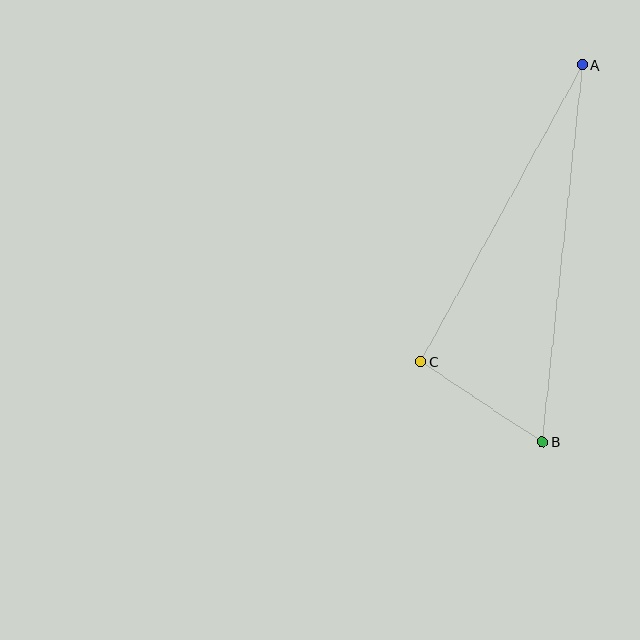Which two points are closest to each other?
Points B and C are closest to each other.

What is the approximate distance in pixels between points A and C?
The distance between A and C is approximately 338 pixels.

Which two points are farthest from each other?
Points A and B are farthest from each other.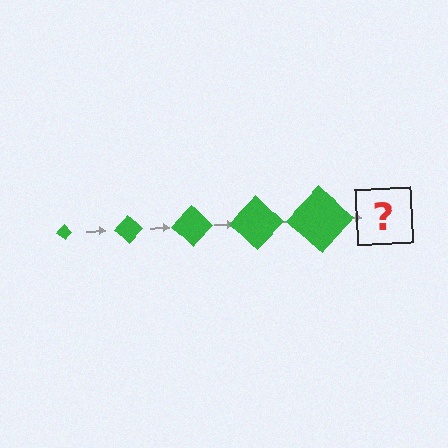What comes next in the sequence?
The next element should be a green diamond, larger than the previous one.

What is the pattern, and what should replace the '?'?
The pattern is that the diamond gets progressively larger each step. The '?' should be a green diamond, larger than the previous one.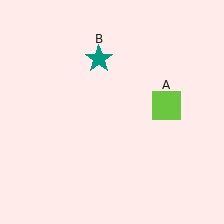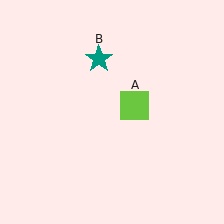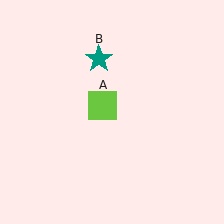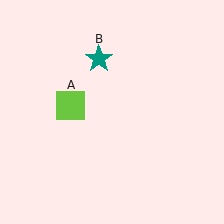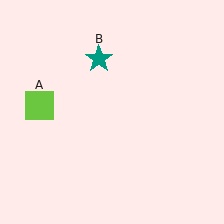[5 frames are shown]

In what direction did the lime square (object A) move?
The lime square (object A) moved left.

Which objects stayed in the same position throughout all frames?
Teal star (object B) remained stationary.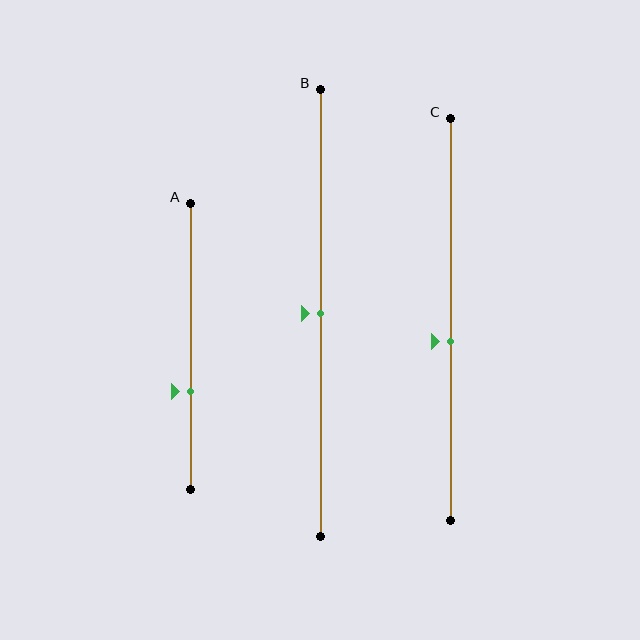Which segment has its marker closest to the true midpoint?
Segment B has its marker closest to the true midpoint.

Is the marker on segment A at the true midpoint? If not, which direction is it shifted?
No, the marker on segment A is shifted downward by about 16% of the segment length.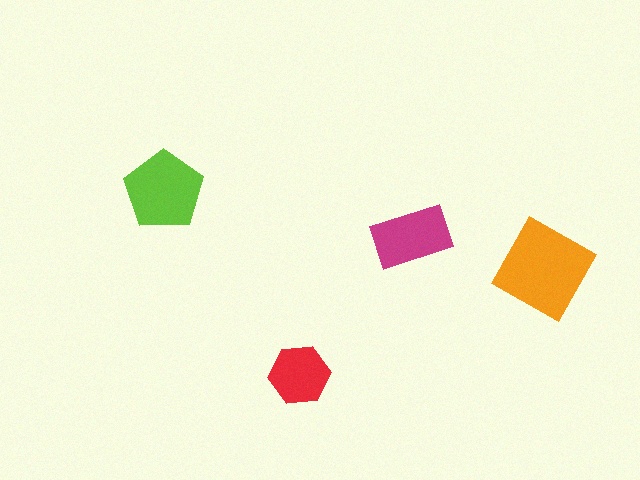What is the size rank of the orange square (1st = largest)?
1st.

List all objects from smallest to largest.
The red hexagon, the magenta rectangle, the lime pentagon, the orange square.